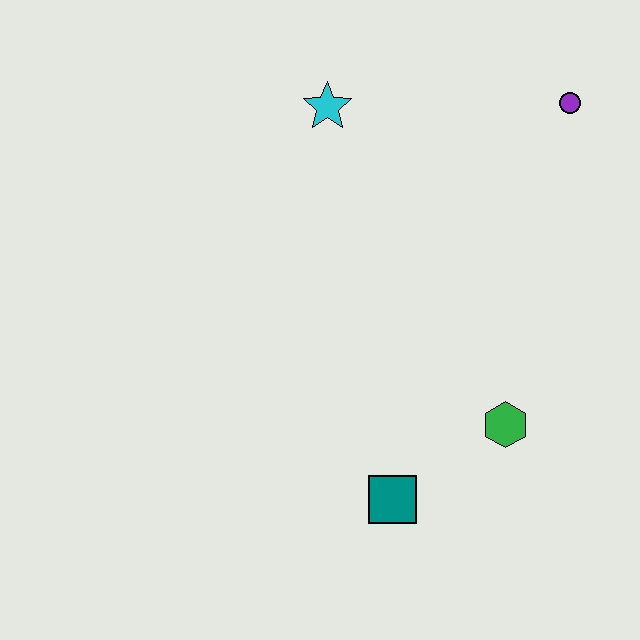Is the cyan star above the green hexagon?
Yes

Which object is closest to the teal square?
The green hexagon is closest to the teal square.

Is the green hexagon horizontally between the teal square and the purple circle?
Yes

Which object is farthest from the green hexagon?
The cyan star is farthest from the green hexagon.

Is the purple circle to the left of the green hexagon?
No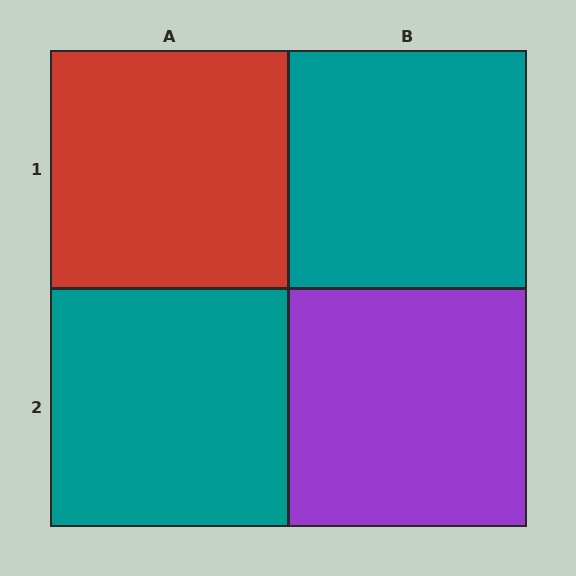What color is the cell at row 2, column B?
Purple.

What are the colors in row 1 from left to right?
Red, teal.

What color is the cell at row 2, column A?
Teal.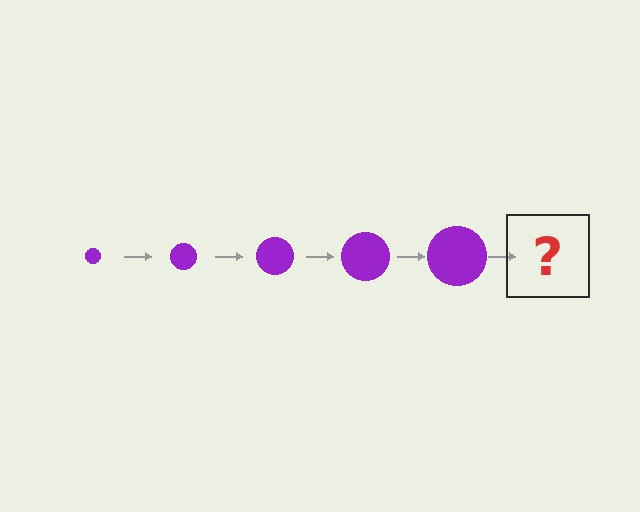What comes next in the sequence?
The next element should be a purple circle, larger than the previous one.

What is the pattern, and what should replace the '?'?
The pattern is that the circle gets progressively larger each step. The '?' should be a purple circle, larger than the previous one.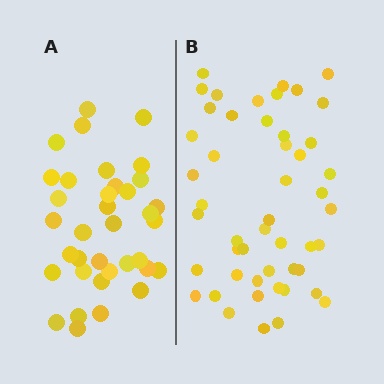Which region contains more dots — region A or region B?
Region B (the right region) has more dots.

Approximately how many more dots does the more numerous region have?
Region B has approximately 15 more dots than region A.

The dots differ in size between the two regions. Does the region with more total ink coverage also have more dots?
No. Region A has more total ink coverage because its dots are larger, but region B actually contains more individual dots. Total area can be misleading — the number of items is what matters here.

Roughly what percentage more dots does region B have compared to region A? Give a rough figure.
About 35% more.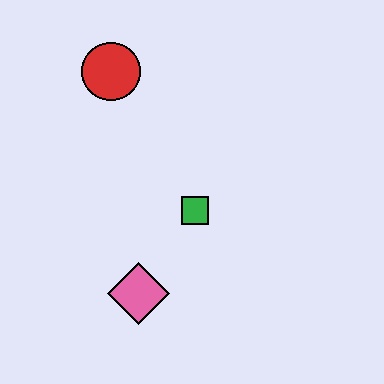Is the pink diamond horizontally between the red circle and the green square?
Yes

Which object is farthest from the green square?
The red circle is farthest from the green square.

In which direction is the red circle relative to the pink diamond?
The red circle is above the pink diamond.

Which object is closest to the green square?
The pink diamond is closest to the green square.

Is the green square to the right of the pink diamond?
Yes